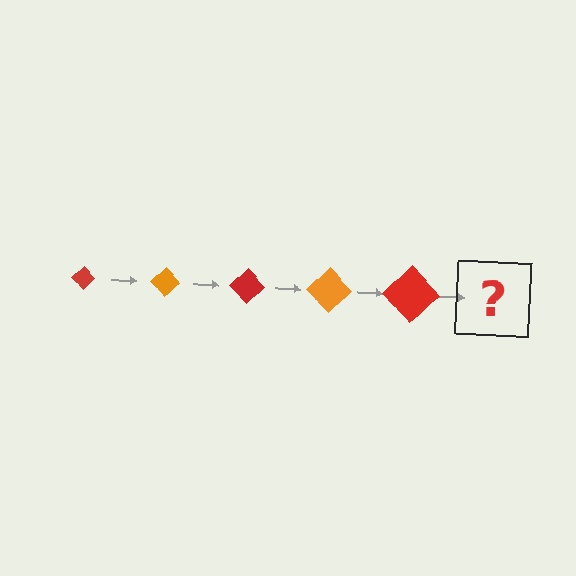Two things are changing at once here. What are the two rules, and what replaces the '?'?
The two rules are that the diamond grows larger each step and the color cycles through red and orange. The '?' should be an orange diamond, larger than the previous one.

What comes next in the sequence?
The next element should be an orange diamond, larger than the previous one.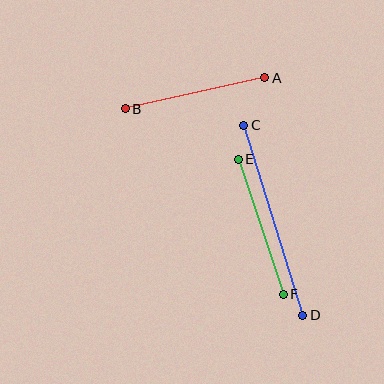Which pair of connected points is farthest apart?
Points C and D are farthest apart.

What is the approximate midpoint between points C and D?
The midpoint is at approximately (273, 220) pixels.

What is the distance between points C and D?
The distance is approximately 199 pixels.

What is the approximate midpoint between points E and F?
The midpoint is at approximately (261, 227) pixels.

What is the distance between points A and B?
The distance is approximately 143 pixels.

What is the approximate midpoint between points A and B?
The midpoint is at approximately (195, 93) pixels.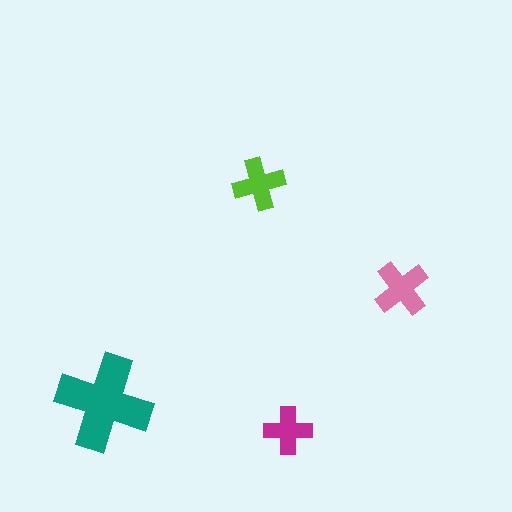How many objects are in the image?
There are 4 objects in the image.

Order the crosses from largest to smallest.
the teal one, the pink one, the lime one, the magenta one.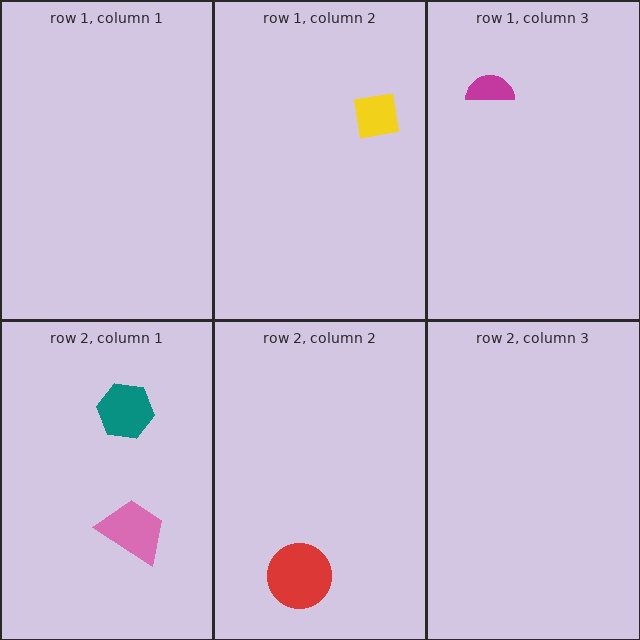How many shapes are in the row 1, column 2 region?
1.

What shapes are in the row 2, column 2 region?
The red circle.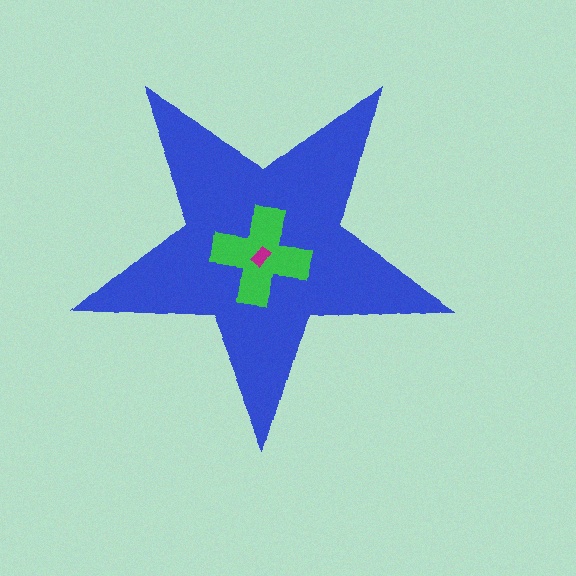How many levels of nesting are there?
3.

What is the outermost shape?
The blue star.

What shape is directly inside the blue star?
The green cross.